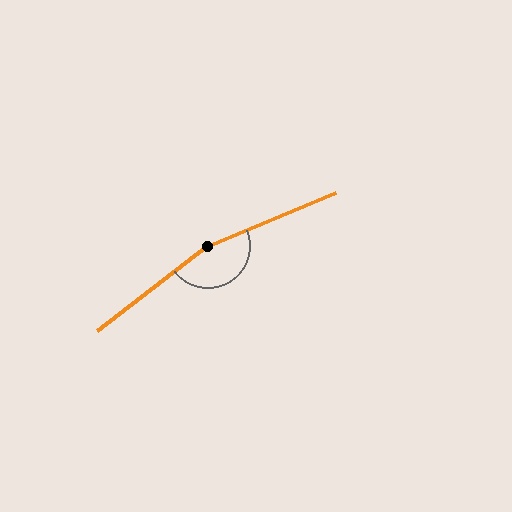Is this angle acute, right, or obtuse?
It is obtuse.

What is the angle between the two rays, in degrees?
Approximately 165 degrees.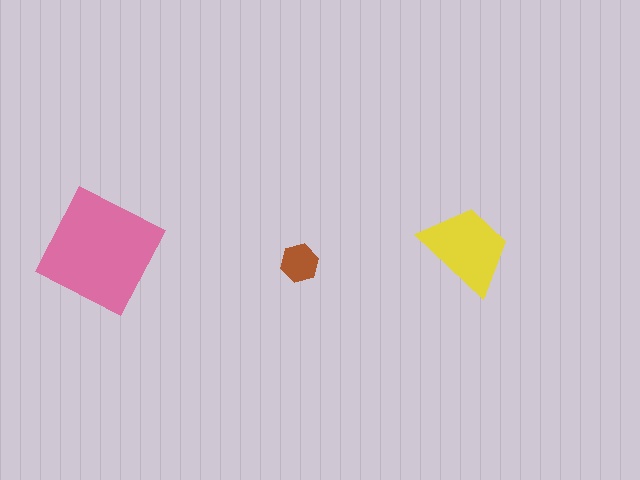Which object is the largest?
The pink square.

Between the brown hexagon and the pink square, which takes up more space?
The pink square.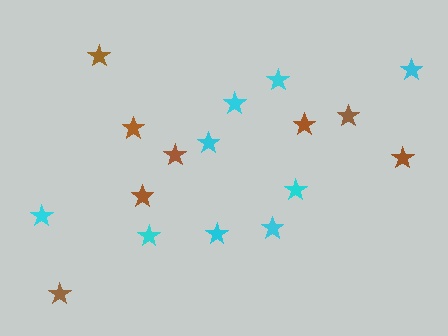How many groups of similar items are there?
There are 2 groups: one group of cyan stars (9) and one group of brown stars (8).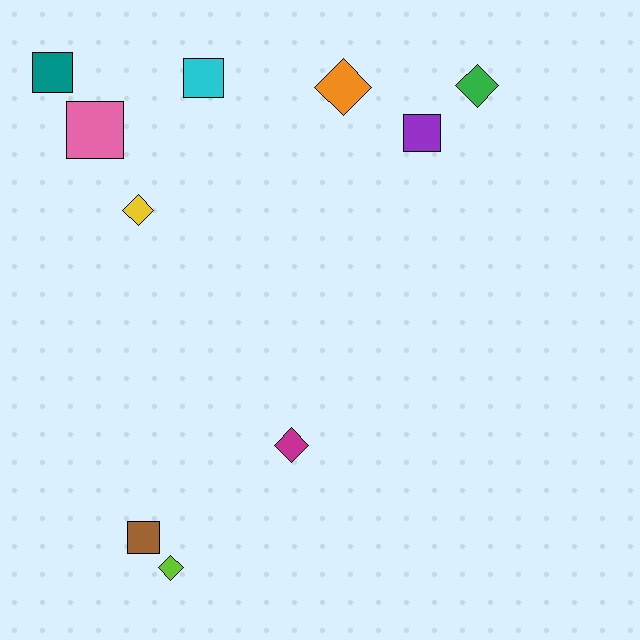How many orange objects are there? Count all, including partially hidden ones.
There is 1 orange object.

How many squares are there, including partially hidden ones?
There are 5 squares.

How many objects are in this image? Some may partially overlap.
There are 10 objects.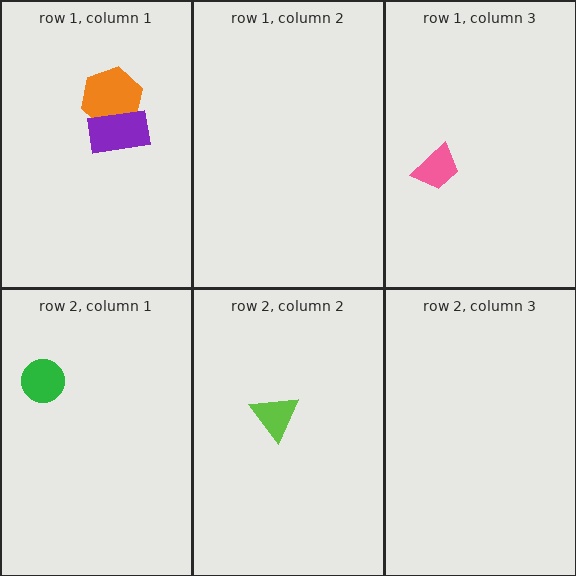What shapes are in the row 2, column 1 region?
The green circle.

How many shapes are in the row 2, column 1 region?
1.